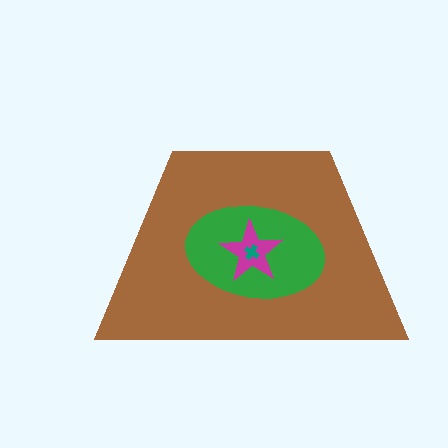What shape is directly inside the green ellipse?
The magenta star.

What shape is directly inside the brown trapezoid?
The green ellipse.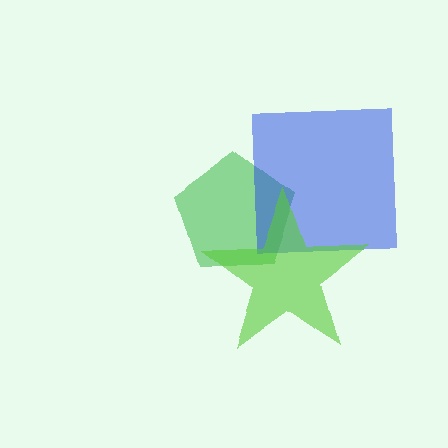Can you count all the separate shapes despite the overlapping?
Yes, there are 3 separate shapes.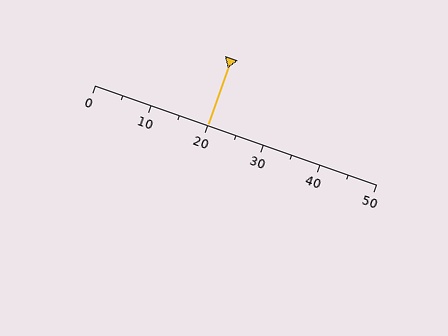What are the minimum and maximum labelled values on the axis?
The axis runs from 0 to 50.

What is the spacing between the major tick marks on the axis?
The major ticks are spaced 10 apart.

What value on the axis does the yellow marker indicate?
The marker indicates approximately 20.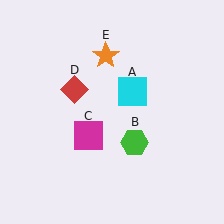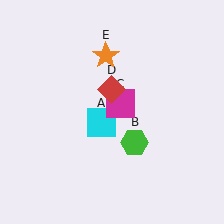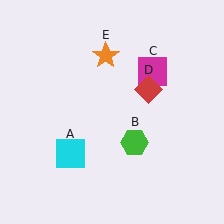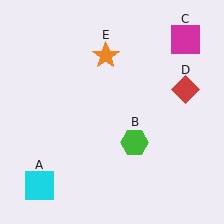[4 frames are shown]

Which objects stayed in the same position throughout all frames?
Green hexagon (object B) and orange star (object E) remained stationary.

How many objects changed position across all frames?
3 objects changed position: cyan square (object A), magenta square (object C), red diamond (object D).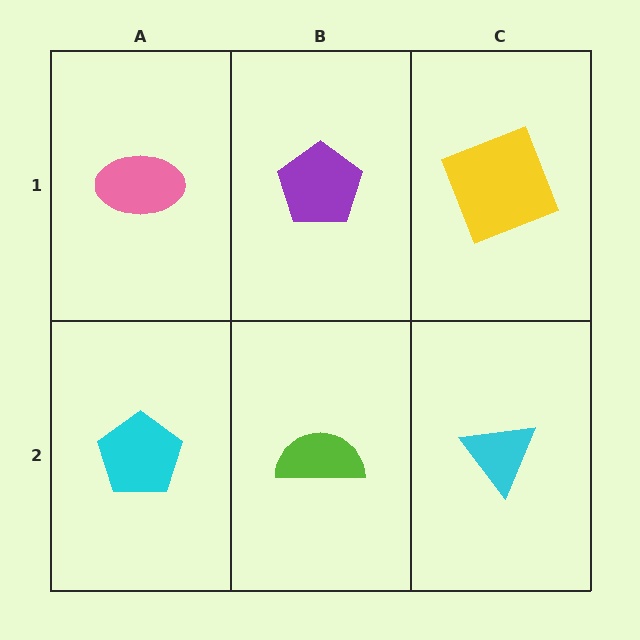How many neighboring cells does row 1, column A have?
2.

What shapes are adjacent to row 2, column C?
A yellow square (row 1, column C), a lime semicircle (row 2, column B).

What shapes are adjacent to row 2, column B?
A purple pentagon (row 1, column B), a cyan pentagon (row 2, column A), a cyan triangle (row 2, column C).